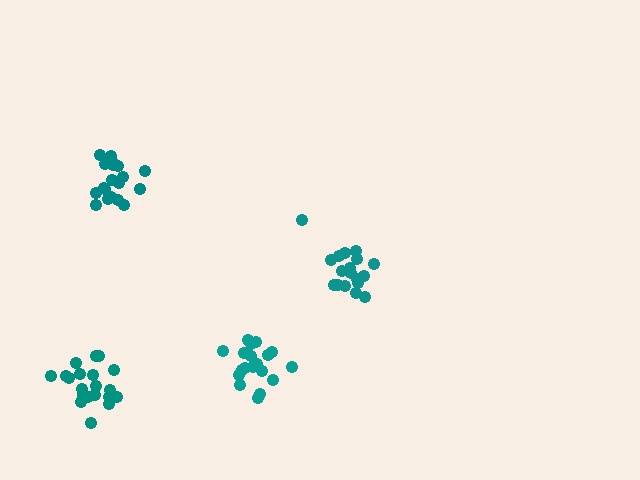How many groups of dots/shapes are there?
There are 4 groups.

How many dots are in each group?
Group 1: 19 dots, Group 2: 20 dots, Group 3: 19 dots, Group 4: 18 dots (76 total).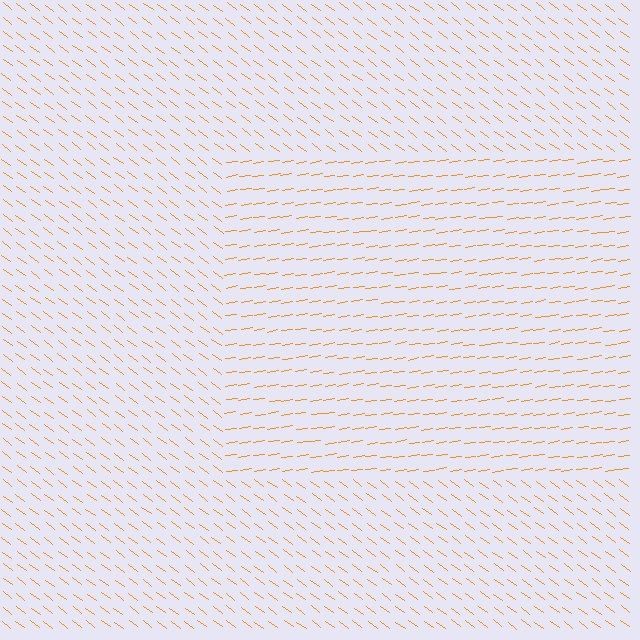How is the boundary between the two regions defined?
The boundary is defined purely by a change in line orientation (approximately 45 degrees difference). All lines are the same color and thickness.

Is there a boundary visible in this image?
Yes, there is a texture boundary formed by a change in line orientation.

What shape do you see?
I see a rectangle.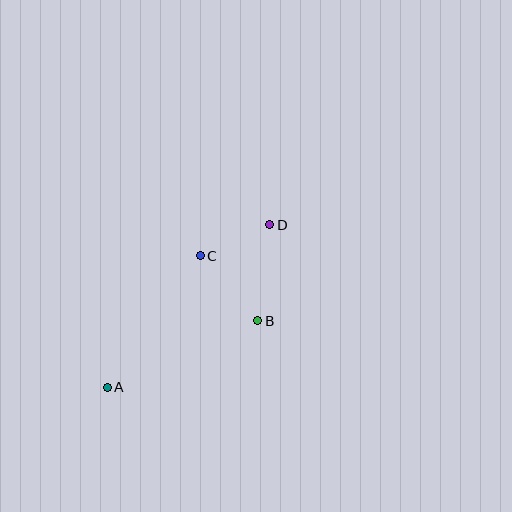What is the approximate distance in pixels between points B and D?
The distance between B and D is approximately 97 pixels.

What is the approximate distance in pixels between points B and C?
The distance between B and C is approximately 87 pixels.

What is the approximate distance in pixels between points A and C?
The distance between A and C is approximately 161 pixels.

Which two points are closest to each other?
Points C and D are closest to each other.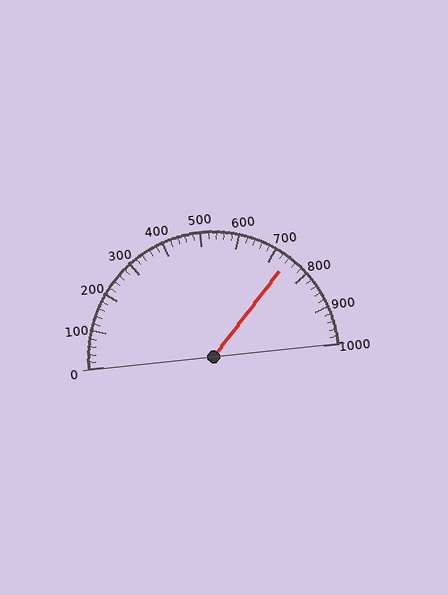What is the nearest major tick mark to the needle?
The nearest major tick mark is 700.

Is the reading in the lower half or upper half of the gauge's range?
The reading is in the upper half of the range (0 to 1000).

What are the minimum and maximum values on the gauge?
The gauge ranges from 0 to 1000.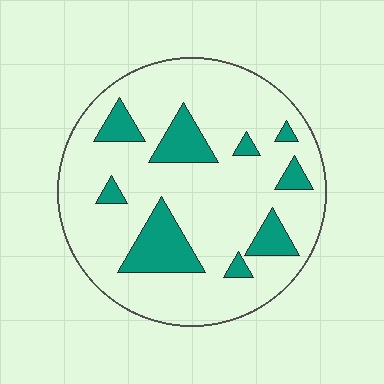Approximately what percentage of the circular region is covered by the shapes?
Approximately 20%.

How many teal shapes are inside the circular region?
9.